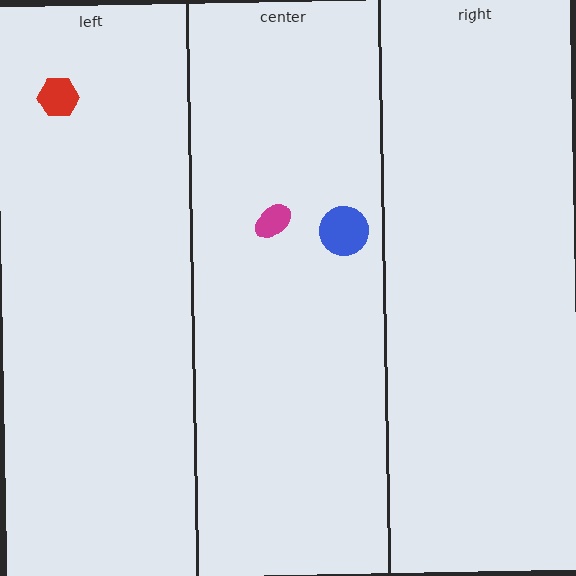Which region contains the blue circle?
The center region.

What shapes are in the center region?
The blue circle, the magenta ellipse.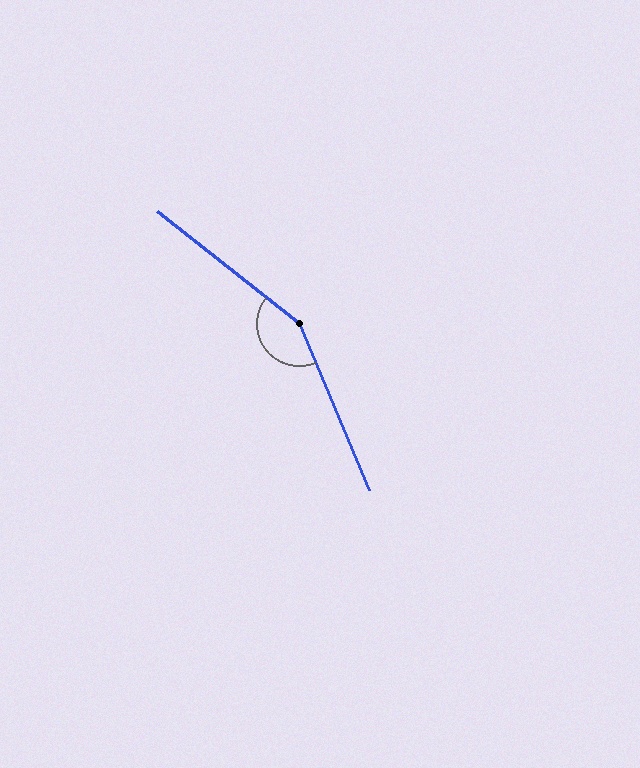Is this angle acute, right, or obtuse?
It is obtuse.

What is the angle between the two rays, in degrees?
Approximately 151 degrees.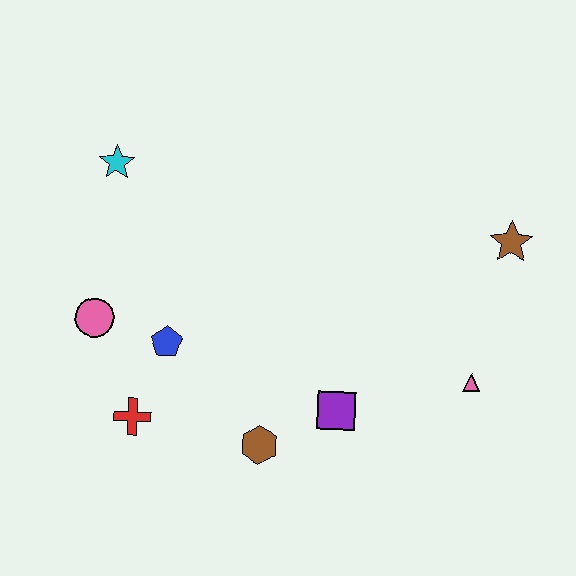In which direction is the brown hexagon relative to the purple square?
The brown hexagon is to the left of the purple square.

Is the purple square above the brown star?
No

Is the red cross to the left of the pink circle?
No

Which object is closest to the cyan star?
The pink circle is closest to the cyan star.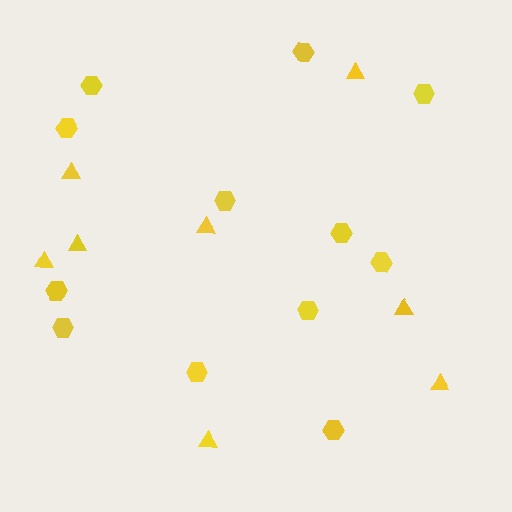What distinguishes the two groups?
There are 2 groups: one group of hexagons (12) and one group of triangles (8).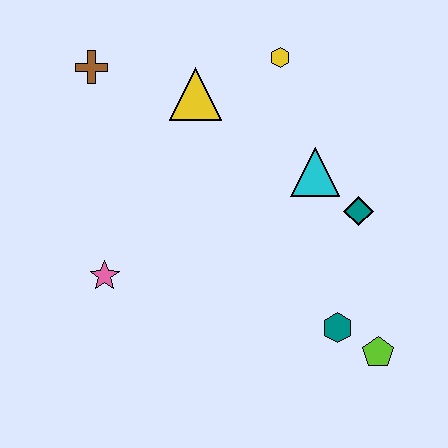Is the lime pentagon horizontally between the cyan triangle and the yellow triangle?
No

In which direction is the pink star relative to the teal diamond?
The pink star is to the left of the teal diamond.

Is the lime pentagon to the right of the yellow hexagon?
Yes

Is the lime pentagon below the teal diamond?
Yes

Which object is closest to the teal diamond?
The cyan triangle is closest to the teal diamond.